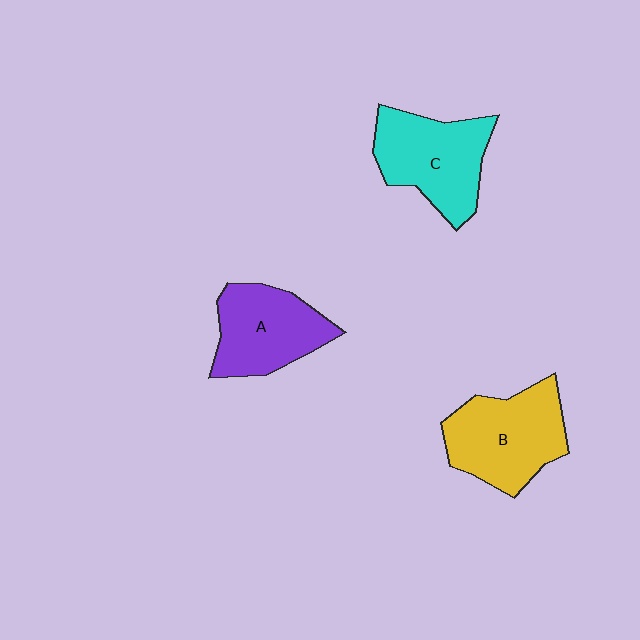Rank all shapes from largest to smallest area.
From largest to smallest: B (yellow), C (cyan), A (purple).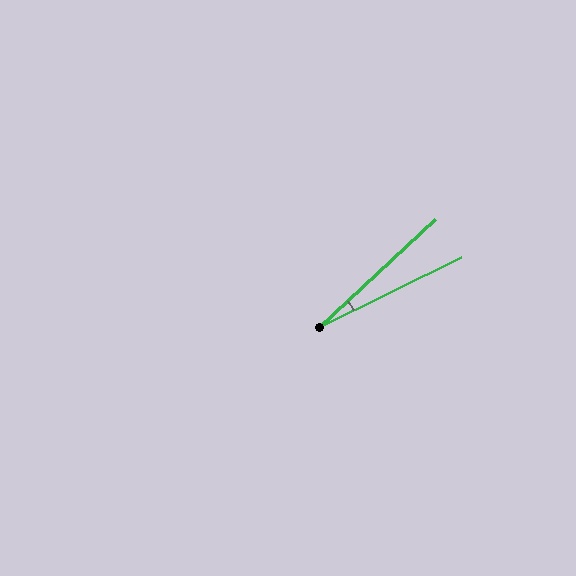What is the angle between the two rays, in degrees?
Approximately 17 degrees.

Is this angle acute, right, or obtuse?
It is acute.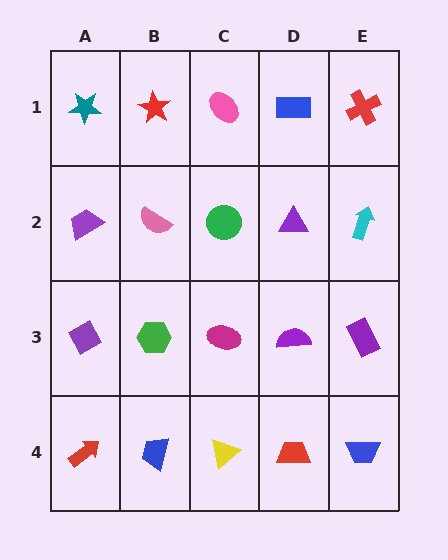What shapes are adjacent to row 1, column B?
A pink semicircle (row 2, column B), a teal star (row 1, column A), a pink ellipse (row 1, column C).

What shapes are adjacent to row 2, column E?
A red cross (row 1, column E), a purple rectangle (row 3, column E), a purple triangle (row 2, column D).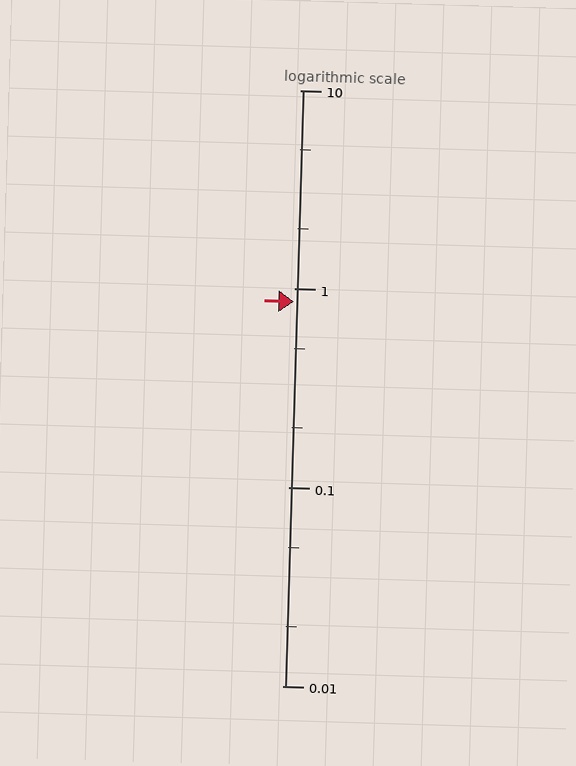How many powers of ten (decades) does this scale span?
The scale spans 3 decades, from 0.01 to 10.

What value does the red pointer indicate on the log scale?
The pointer indicates approximately 0.86.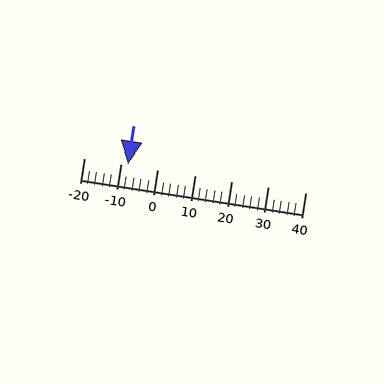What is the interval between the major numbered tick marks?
The major tick marks are spaced 10 units apart.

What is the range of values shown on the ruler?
The ruler shows values from -20 to 40.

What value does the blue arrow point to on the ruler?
The blue arrow points to approximately -8.